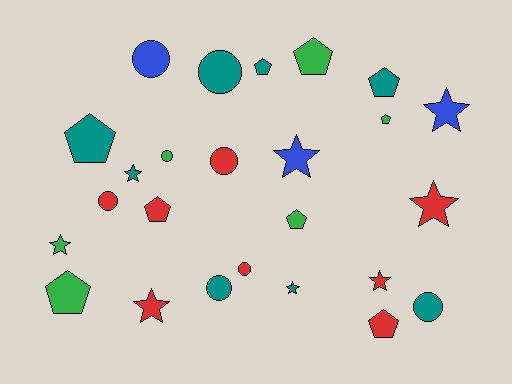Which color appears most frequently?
Teal, with 8 objects.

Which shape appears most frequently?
Pentagon, with 9 objects.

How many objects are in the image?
There are 25 objects.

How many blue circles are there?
There is 1 blue circle.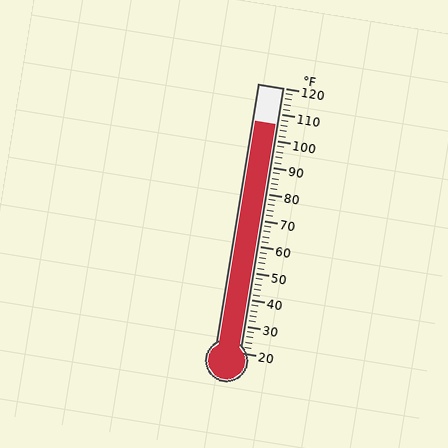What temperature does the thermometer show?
The thermometer shows approximately 106°F.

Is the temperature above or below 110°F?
The temperature is below 110°F.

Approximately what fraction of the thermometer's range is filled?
The thermometer is filled to approximately 85% of its range.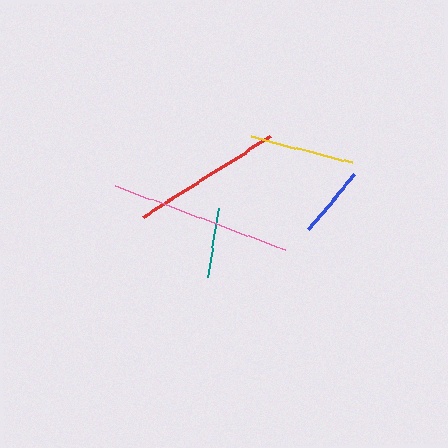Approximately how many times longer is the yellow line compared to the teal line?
The yellow line is approximately 1.5 times the length of the teal line.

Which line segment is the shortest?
The teal line is the shortest at approximately 71 pixels.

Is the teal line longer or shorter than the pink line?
The pink line is longer than the teal line.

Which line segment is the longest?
The pink line is the longest at approximately 181 pixels.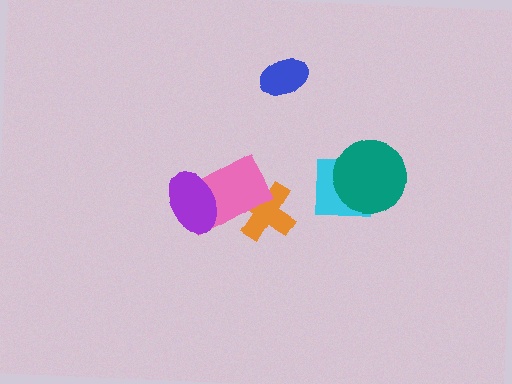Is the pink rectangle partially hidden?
Yes, it is partially covered by another shape.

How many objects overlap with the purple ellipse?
1 object overlaps with the purple ellipse.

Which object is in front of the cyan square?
The teal circle is in front of the cyan square.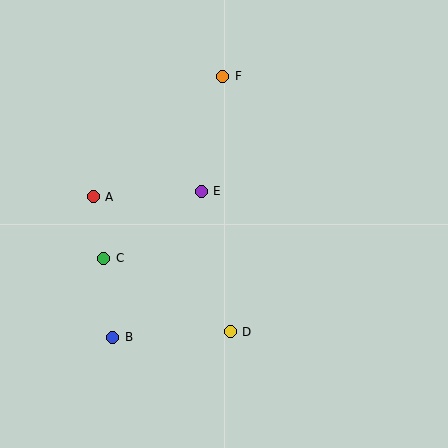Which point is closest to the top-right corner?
Point F is closest to the top-right corner.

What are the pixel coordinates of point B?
Point B is at (113, 337).